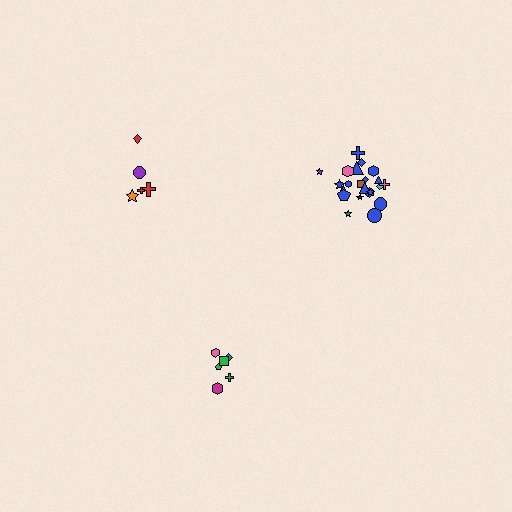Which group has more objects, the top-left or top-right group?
The top-right group.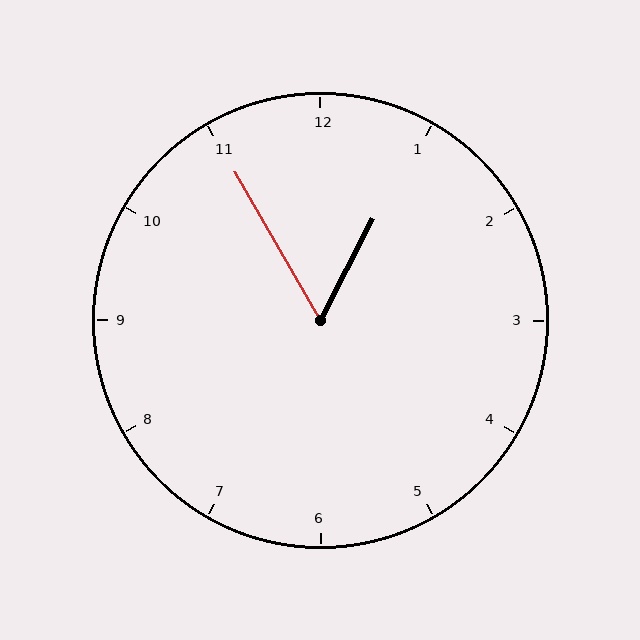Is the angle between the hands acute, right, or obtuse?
It is acute.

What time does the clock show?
12:55.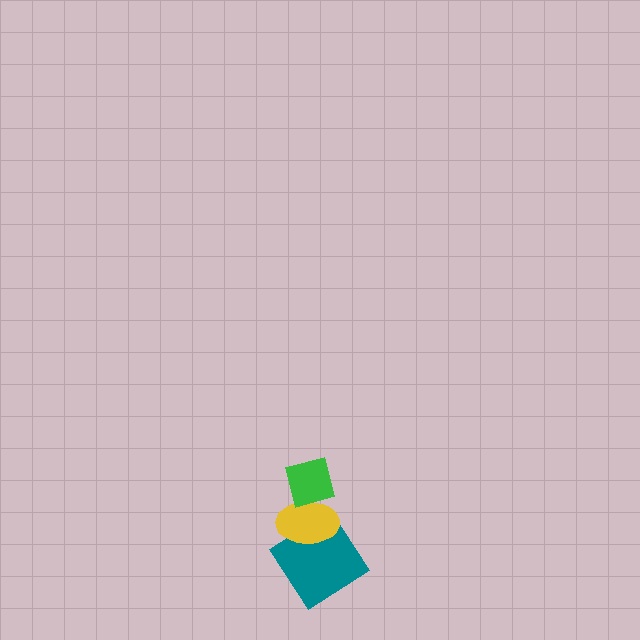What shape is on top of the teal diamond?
The yellow ellipse is on top of the teal diamond.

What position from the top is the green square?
The green square is 1st from the top.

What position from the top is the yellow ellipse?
The yellow ellipse is 2nd from the top.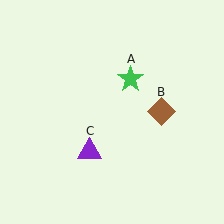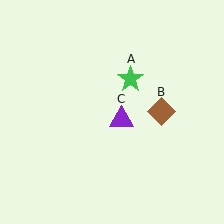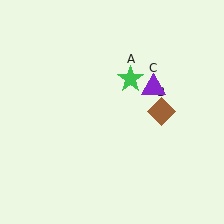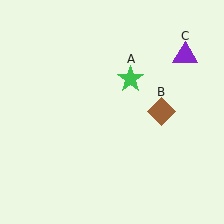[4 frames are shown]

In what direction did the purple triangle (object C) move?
The purple triangle (object C) moved up and to the right.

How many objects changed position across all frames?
1 object changed position: purple triangle (object C).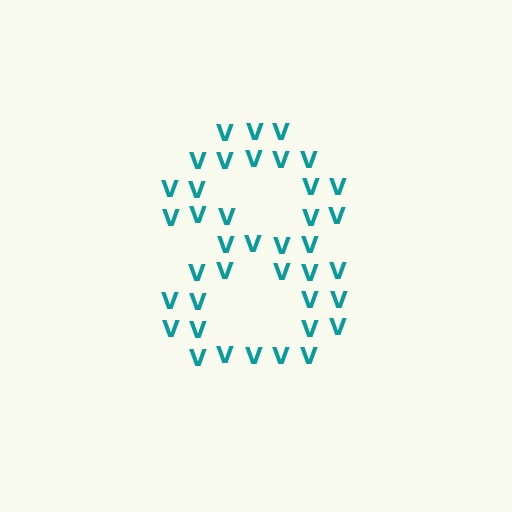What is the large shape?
The large shape is the digit 8.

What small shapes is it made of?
It is made of small letter V's.